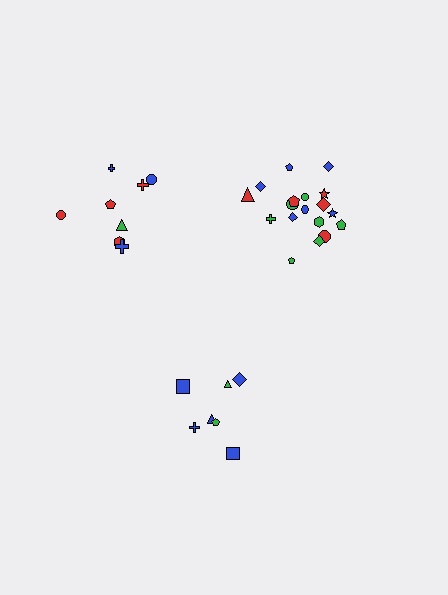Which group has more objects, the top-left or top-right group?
The top-right group.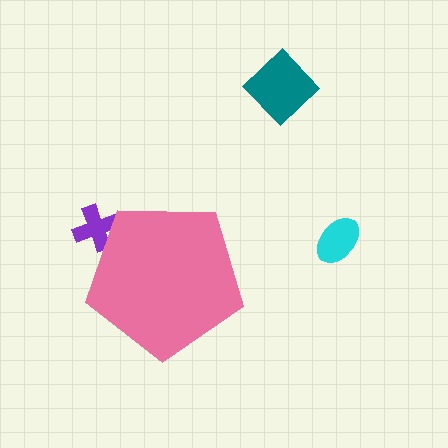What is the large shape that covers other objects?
A pink pentagon.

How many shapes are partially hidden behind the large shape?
1 shape is partially hidden.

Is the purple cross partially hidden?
Yes, the purple cross is partially hidden behind the pink pentagon.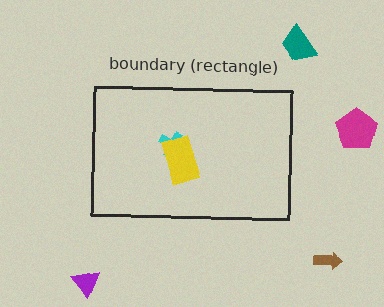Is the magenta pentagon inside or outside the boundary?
Outside.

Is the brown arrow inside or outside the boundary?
Outside.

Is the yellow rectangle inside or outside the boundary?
Inside.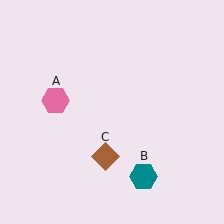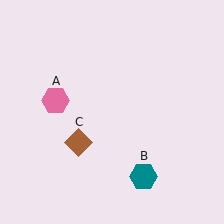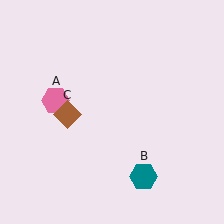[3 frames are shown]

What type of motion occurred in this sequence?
The brown diamond (object C) rotated clockwise around the center of the scene.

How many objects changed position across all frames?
1 object changed position: brown diamond (object C).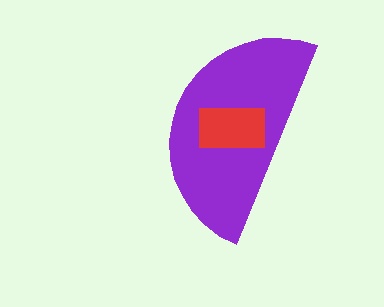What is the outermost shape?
The purple semicircle.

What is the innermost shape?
The red rectangle.